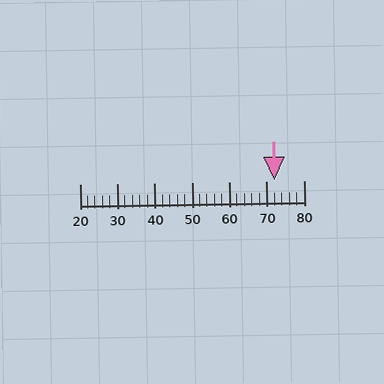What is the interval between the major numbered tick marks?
The major tick marks are spaced 10 units apart.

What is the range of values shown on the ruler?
The ruler shows values from 20 to 80.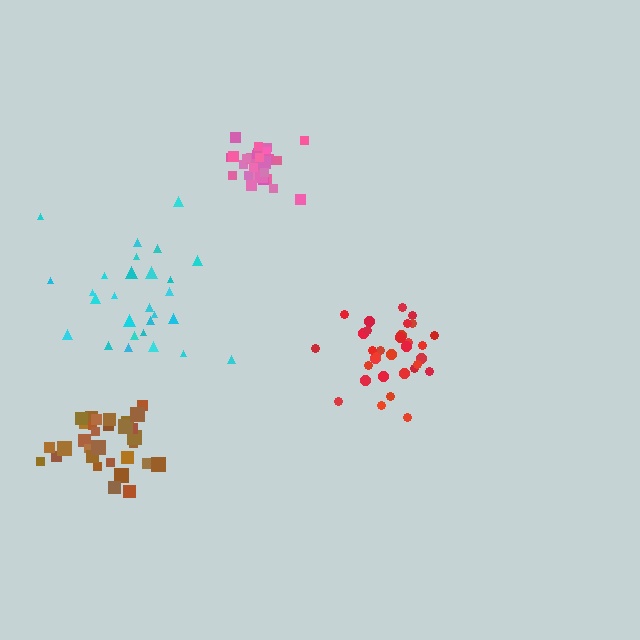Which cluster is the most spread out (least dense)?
Cyan.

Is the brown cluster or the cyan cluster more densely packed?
Brown.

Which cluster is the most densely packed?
Pink.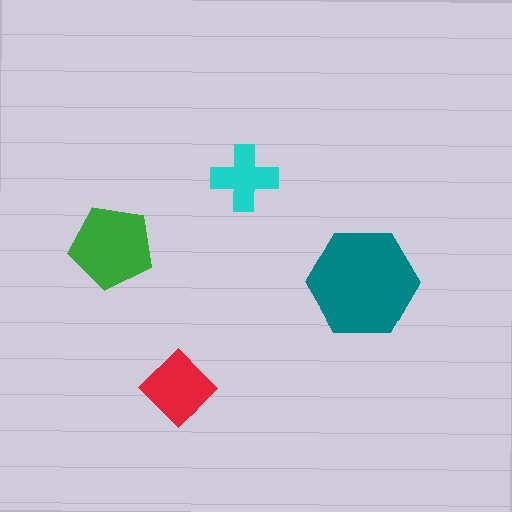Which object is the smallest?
The cyan cross.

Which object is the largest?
The teal hexagon.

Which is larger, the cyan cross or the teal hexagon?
The teal hexagon.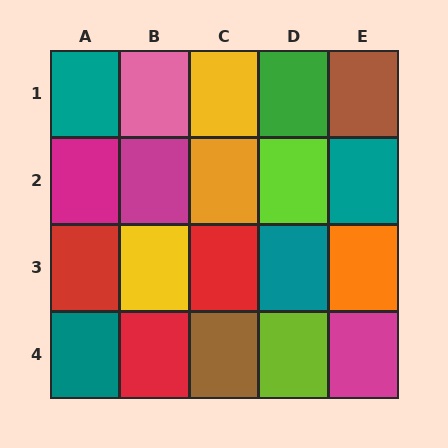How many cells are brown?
2 cells are brown.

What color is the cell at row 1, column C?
Yellow.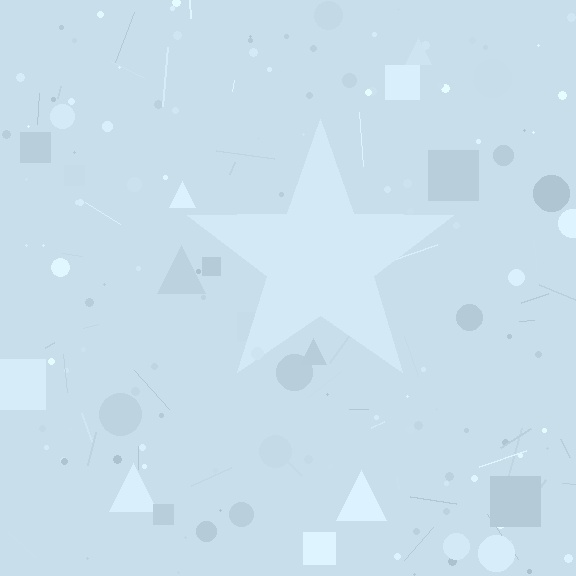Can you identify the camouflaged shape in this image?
The camouflaged shape is a star.